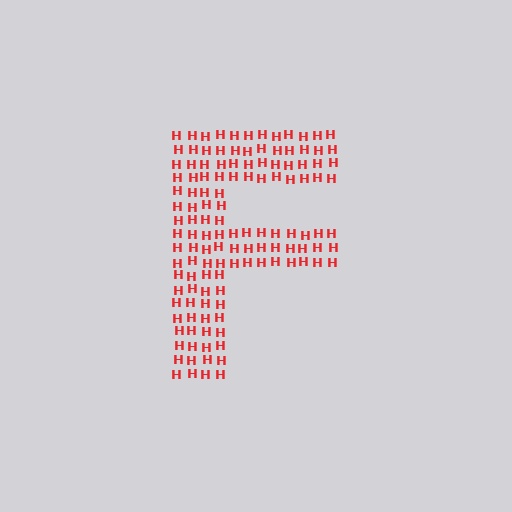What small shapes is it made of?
It is made of small letter H's.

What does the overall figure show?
The overall figure shows the letter F.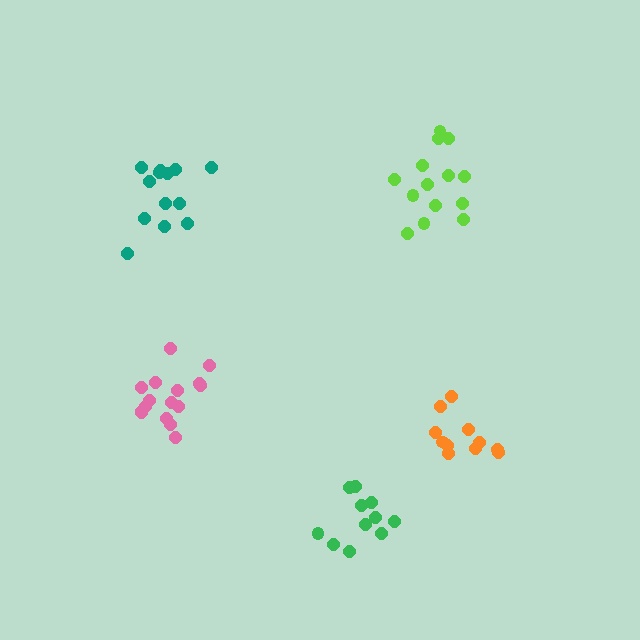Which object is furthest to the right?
The orange cluster is rightmost.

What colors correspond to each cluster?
The clusters are colored: teal, orange, pink, lime, green.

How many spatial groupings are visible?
There are 5 spatial groupings.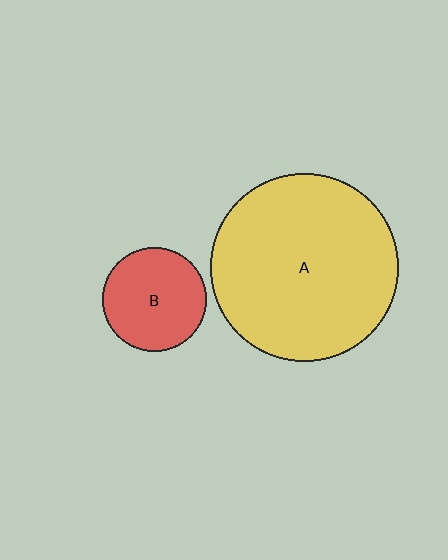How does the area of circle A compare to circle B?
Approximately 3.2 times.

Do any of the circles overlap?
No, none of the circles overlap.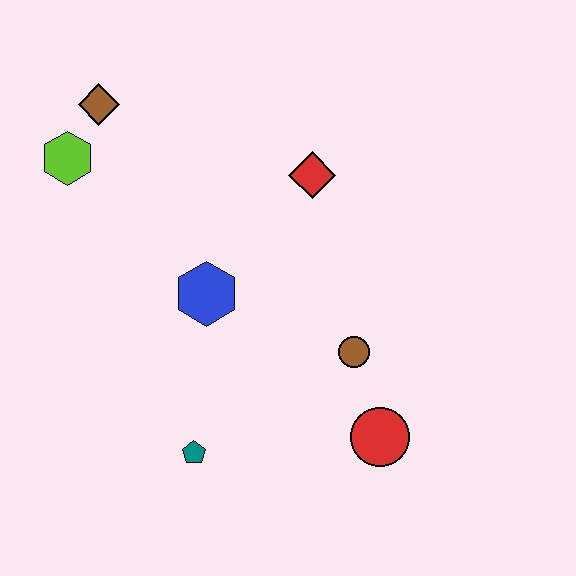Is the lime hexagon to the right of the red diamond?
No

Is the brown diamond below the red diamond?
No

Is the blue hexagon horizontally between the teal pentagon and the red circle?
Yes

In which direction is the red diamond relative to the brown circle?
The red diamond is above the brown circle.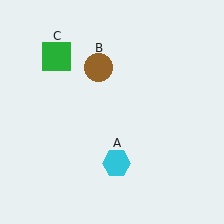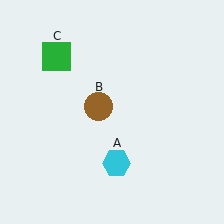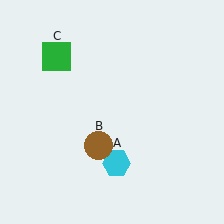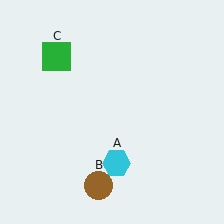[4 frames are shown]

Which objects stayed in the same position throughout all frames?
Cyan hexagon (object A) and green square (object C) remained stationary.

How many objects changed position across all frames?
1 object changed position: brown circle (object B).